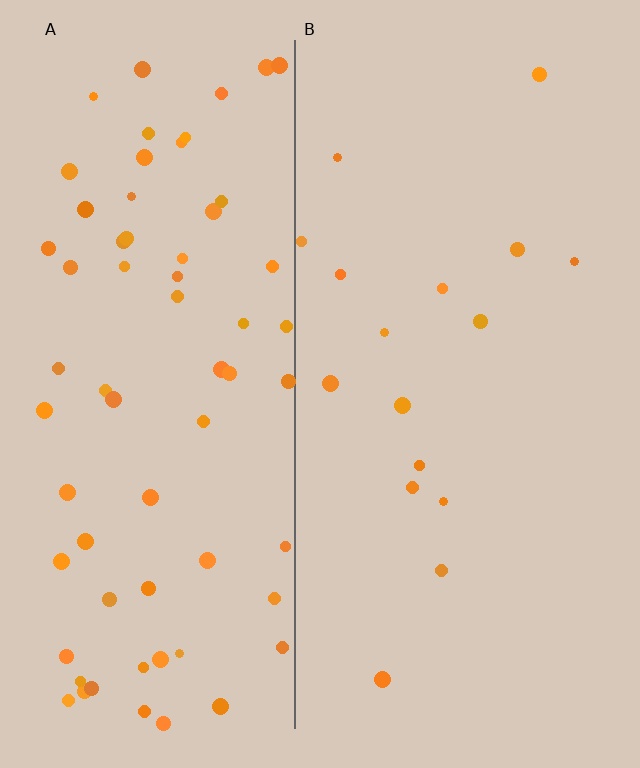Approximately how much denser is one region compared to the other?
Approximately 4.1× — region A over region B.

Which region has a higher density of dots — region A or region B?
A (the left).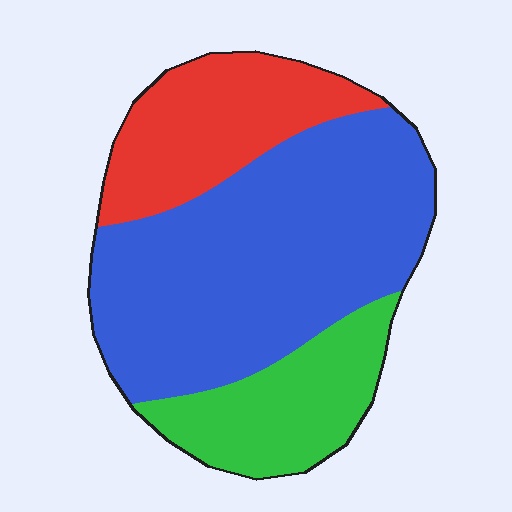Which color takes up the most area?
Blue, at roughly 55%.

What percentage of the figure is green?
Green covers around 20% of the figure.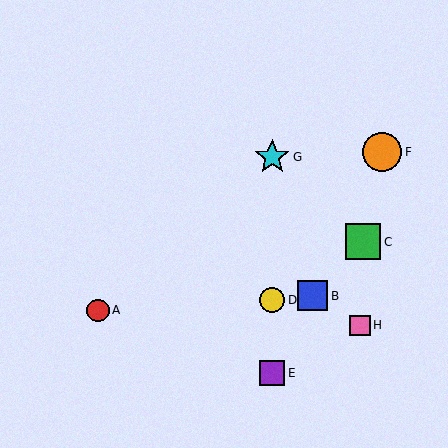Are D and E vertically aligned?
Yes, both are at x≈272.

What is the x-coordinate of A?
Object A is at x≈98.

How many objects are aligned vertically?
3 objects (D, E, G) are aligned vertically.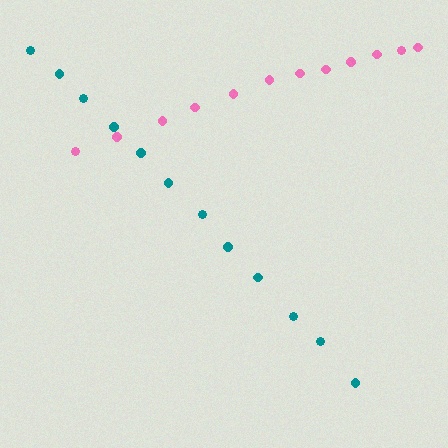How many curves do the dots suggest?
There are 2 distinct paths.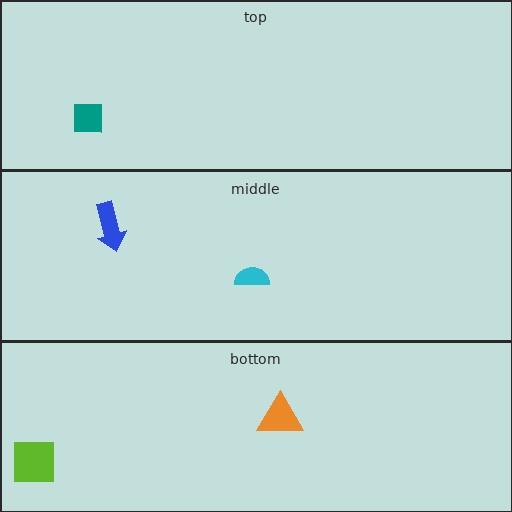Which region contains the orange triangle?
The bottom region.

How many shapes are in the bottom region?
2.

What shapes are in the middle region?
The cyan semicircle, the blue arrow.